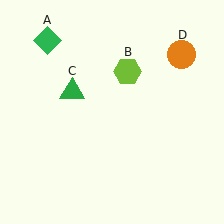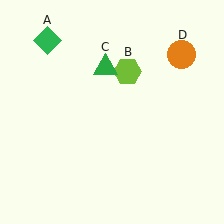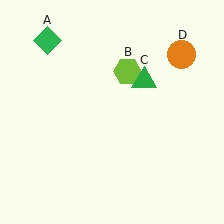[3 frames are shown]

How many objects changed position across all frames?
1 object changed position: green triangle (object C).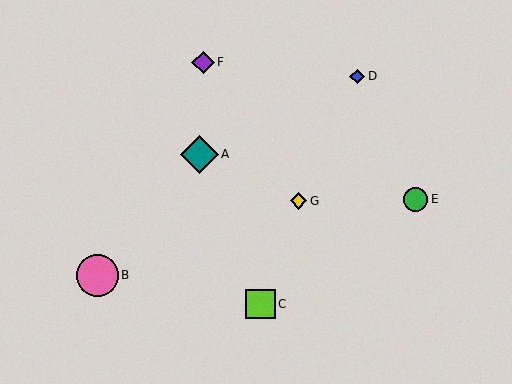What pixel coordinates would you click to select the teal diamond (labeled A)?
Click at (200, 154) to select the teal diamond A.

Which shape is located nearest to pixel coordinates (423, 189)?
The green circle (labeled E) at (416, 199) is nearest to that location.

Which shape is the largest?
The pink circle (labeled B) is the largest.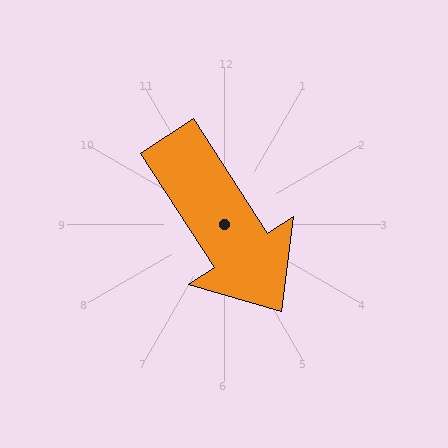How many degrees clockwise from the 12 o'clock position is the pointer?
Approximately 147 degrees.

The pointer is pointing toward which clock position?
Roughly 5 o'clock.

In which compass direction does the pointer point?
Southeast.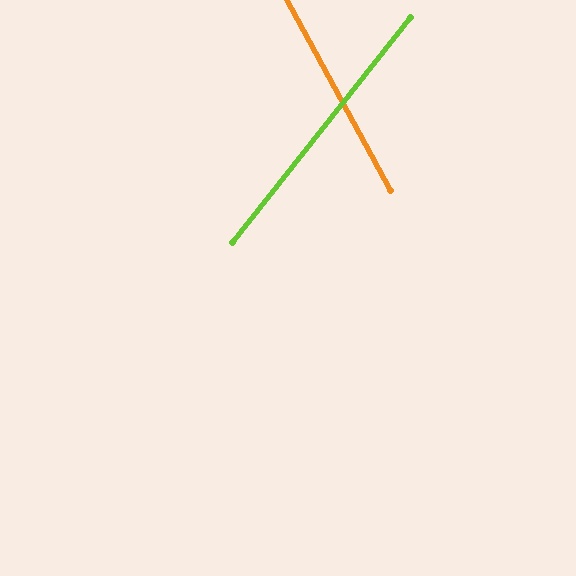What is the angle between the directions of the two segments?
Approximately 67 degrees.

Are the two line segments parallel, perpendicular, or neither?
Neither parallel nor perpendicular — they differ by about 67°.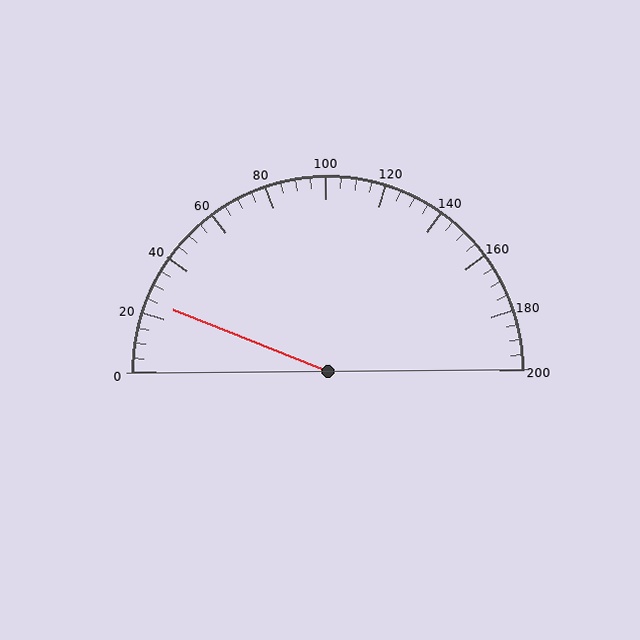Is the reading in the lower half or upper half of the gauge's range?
The reading is in the lower half of the range (0 to 200).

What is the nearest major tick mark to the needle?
The nearest major tick mark is 20.